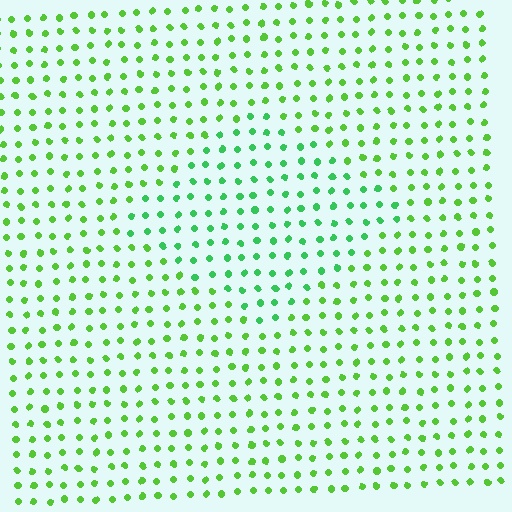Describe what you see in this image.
The image is filled with small lime elements in a uniform arrangement. A diamond-shaped region is visible where the elements are tinted to a slightly different hue, forming a subtle color boundary.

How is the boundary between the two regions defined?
The boundary is defined purely by a slight shift in hue (about 29 degrees). Spacing, size, and orientation are identical on both sides.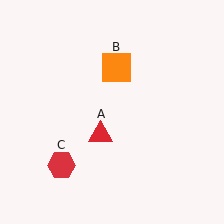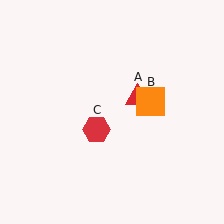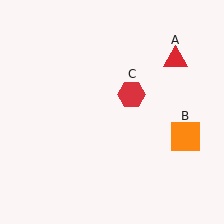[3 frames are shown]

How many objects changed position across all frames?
3 objects changed position: red triangle (object A), orange square (object B), red hexagon (object C).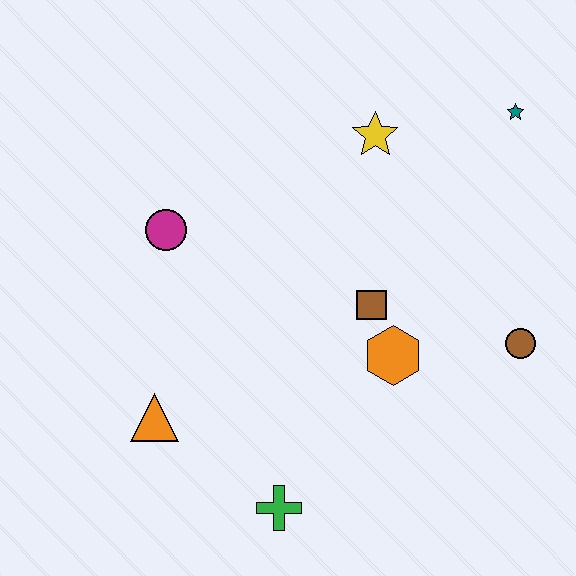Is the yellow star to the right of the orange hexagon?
No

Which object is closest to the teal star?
The yellow star is closest to the teal star.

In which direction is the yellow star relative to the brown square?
The yellow star is above the brown square.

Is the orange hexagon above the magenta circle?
No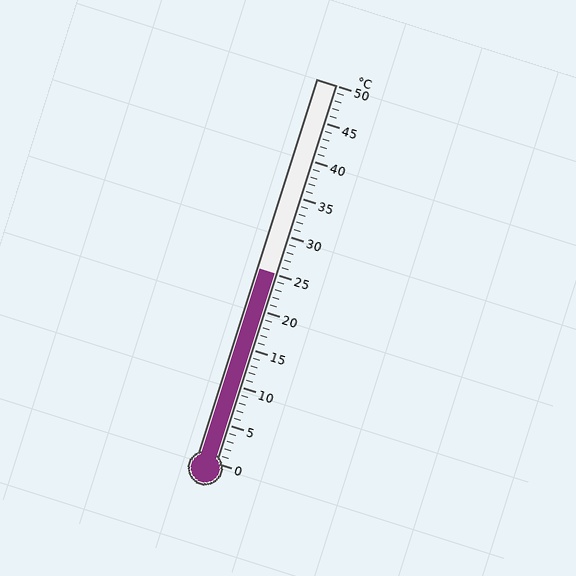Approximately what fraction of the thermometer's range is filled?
The thermometer is filled to approximately 50% of its range.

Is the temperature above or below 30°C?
The temperature is below 30°C.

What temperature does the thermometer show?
The thermometer shows approximately 25°C.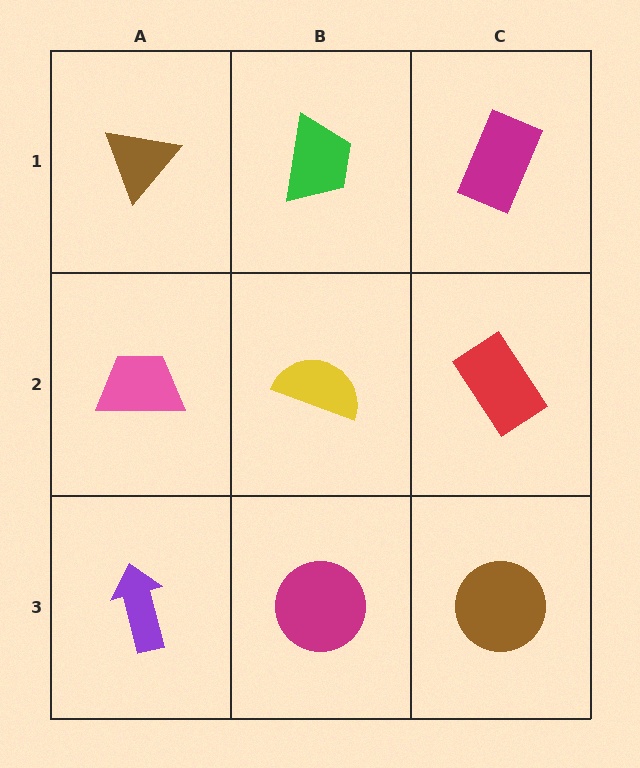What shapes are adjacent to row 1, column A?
A pink trapezoid (row 2, column A), a green trapezoid (row 1, column B).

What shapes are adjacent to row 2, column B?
A green trapezoid (row 1, column B), a magenta circle (row 3, column B), a pink trapezoid (row 2, column A), a red rectangle (row 2, column C).